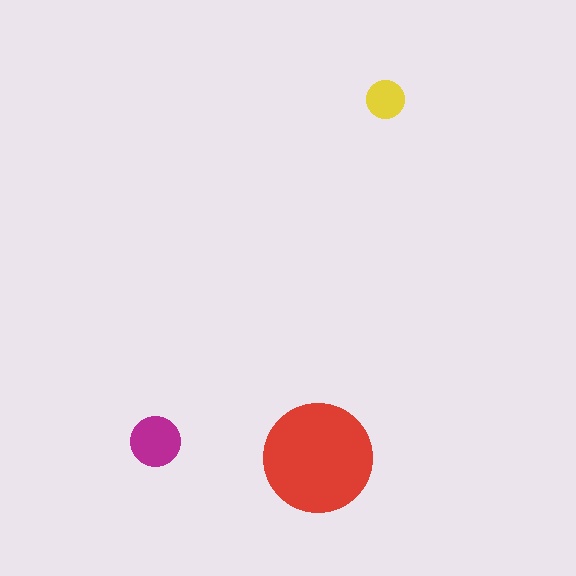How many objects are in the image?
There are 3 objects in the image.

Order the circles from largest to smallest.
the red one, the magenta one, the yellow one.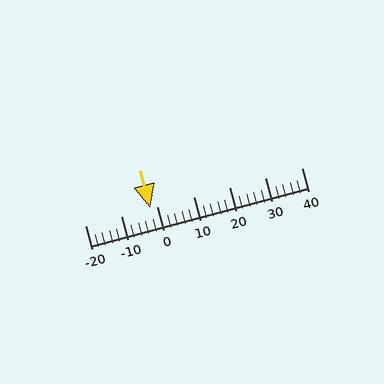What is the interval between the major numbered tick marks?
The major tick marks are spaced 10 units apart.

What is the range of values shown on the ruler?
The ruler shows values from -20 to 40.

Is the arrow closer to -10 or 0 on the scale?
The arrow is closer to 0.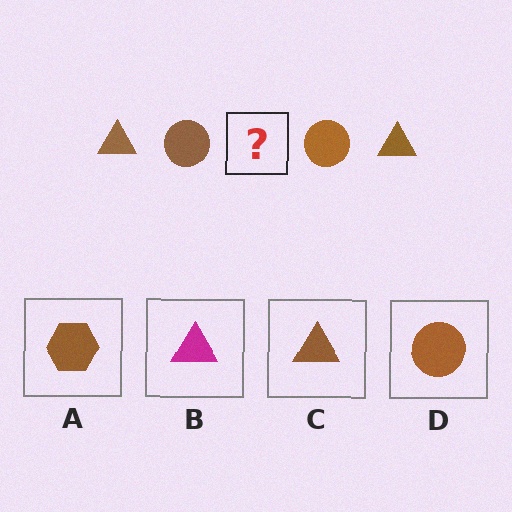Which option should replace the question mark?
Option C.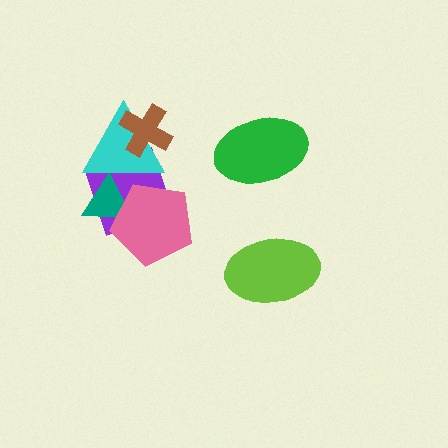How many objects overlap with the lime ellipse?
0 objects overlap with the lime ellipse.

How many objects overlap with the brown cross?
1 object overlaps with the brown cross.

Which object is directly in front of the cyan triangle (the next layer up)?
The pink pentagon is directly in front of the cyan triangle.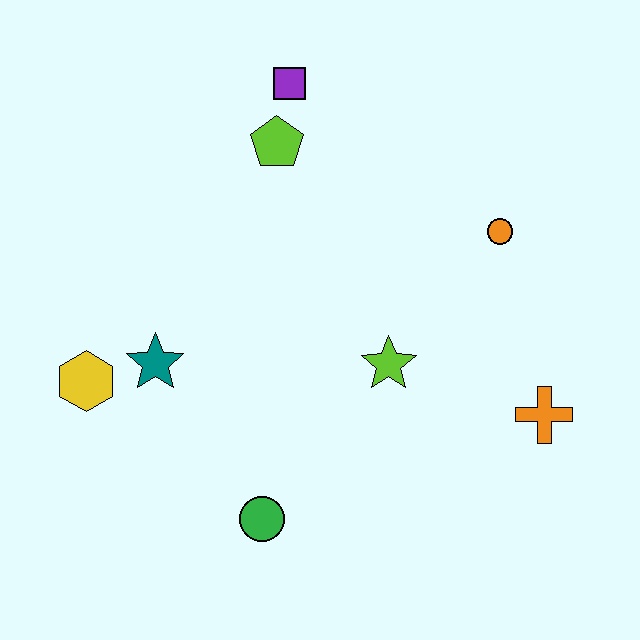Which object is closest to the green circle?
The teal star is closest to the green circle.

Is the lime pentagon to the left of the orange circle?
Yes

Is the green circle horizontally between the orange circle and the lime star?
No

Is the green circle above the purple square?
No